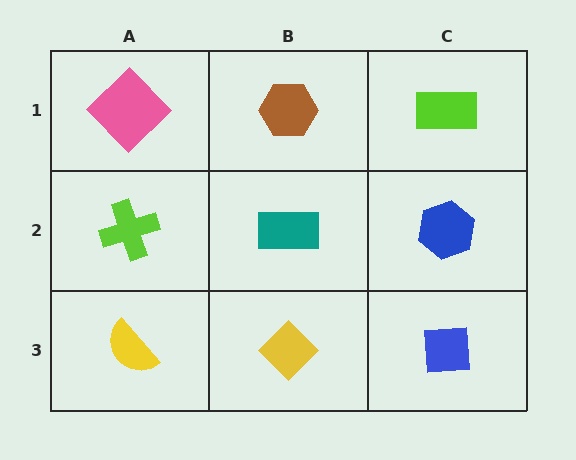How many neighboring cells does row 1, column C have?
2.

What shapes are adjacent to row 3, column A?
A lime cross (row 2, column A), a yellow diamond (row 3, column B).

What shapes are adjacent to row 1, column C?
A blue hexagon (row 2, column C), a brown hexagon (row 1, column B).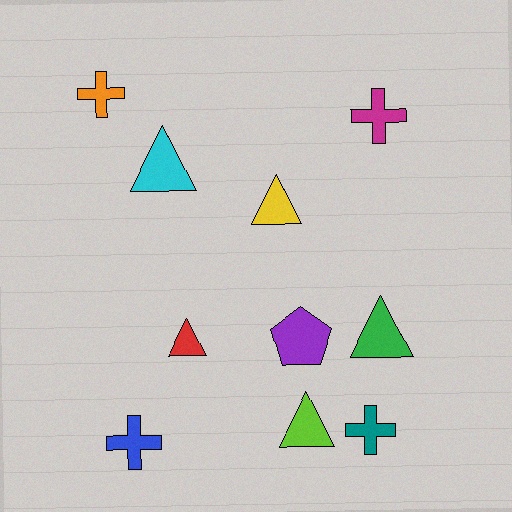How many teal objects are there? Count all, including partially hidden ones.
There is 1 teal object.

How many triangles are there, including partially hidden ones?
There are 5 triangles.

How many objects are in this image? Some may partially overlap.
There are 10 objects.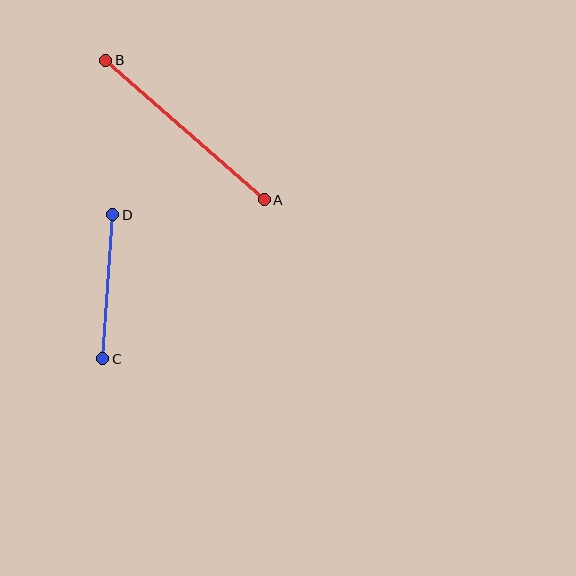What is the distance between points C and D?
The distance is approximately 144 pixels.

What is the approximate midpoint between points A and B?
The midpoint is at approximately (185, 130) pixels.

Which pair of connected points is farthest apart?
Points A and B are farthest apart.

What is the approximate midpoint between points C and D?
The midpoint is at approximately (108, 287) pixels.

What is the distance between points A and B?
The distance is approximately 211 pixels.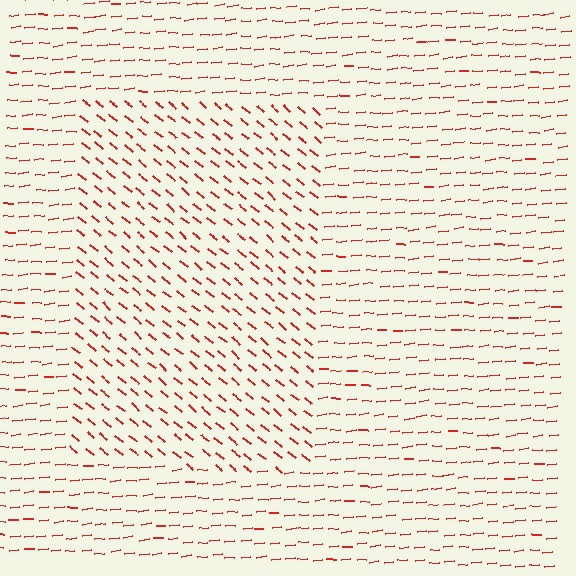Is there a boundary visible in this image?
Yes, there is a texture boundary formed by a change in line orientation.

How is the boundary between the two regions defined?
The boundary is defined purely by a change in line orientation (approximately 45 degrees difference). All lines are the same color and thickness.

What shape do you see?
I see a rectangle.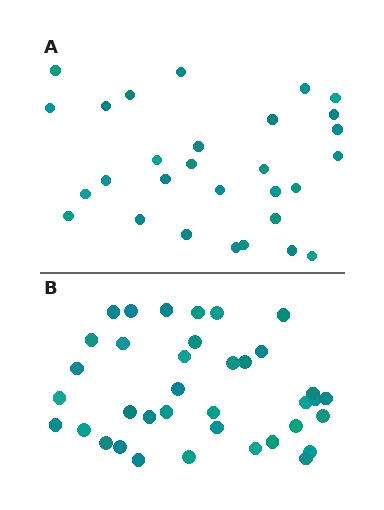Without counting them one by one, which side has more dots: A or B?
Region B (the bottom region) has more dots.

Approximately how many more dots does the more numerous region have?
Region B has roughly 8 or so more dots than region A.